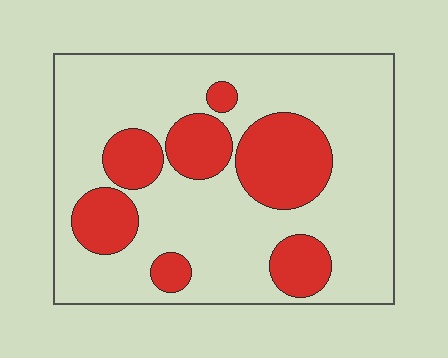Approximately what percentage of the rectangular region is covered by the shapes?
Approximately 25%.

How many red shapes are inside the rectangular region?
7.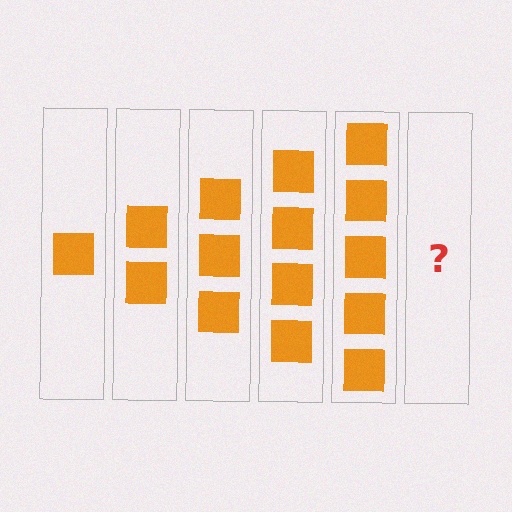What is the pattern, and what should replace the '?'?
The pattern is that each step adds one more square. The '?' should be 6 squares.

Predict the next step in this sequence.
The next step is 6 squares.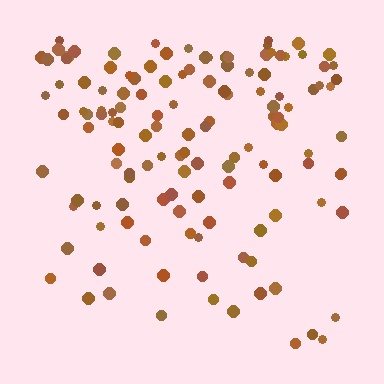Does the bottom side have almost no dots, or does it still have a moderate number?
Still a moderate number, just noticeably fewer than the top.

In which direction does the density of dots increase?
From bottom to top, with the top side densest.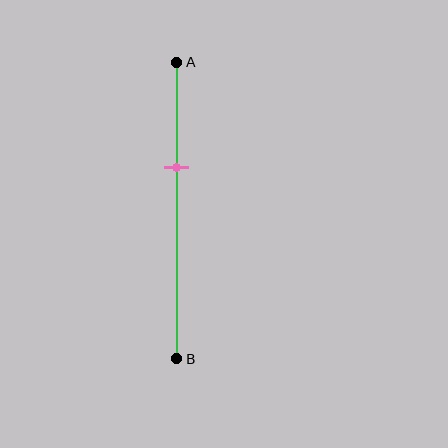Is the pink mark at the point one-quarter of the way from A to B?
No, the mark is at about 35% from A, not at the 25% one-quarter point.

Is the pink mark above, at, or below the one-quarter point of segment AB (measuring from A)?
The pink mark is below the one-quarter point of segment AB.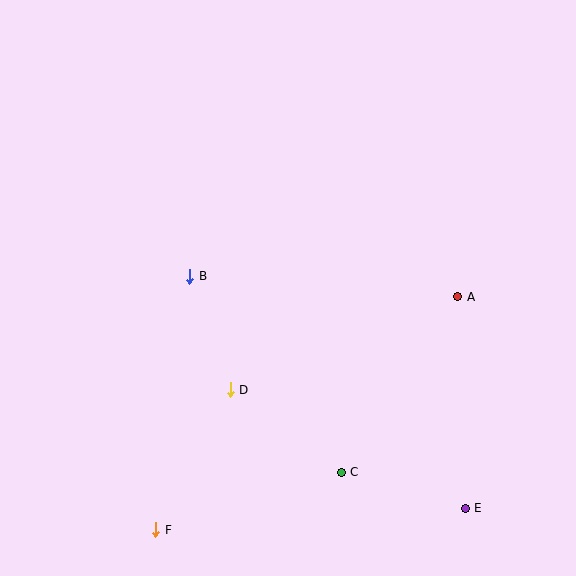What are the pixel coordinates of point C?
Point C is at (341, 472).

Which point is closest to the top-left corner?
Point B is closest to the top-left corner.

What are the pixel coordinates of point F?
Point F is at (156, 530).